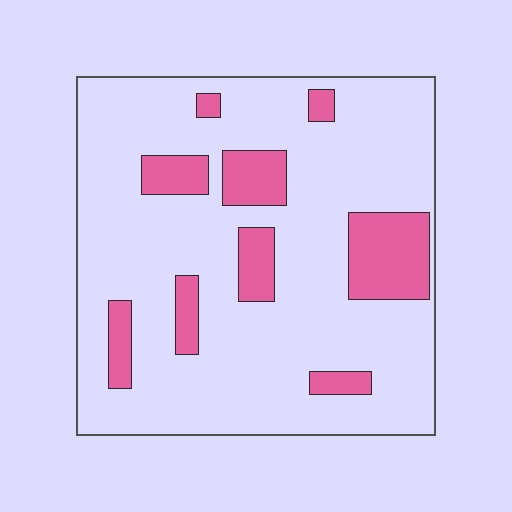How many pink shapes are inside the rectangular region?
9.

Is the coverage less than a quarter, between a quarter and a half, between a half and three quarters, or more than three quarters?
Less than a quarter.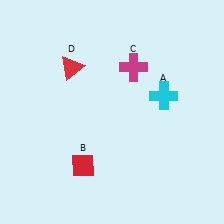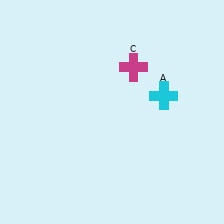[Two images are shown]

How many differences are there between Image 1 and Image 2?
There are 2 differences between the two images.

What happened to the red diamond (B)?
The red diamond (B) was removed in Image 2. It was in the bottom-left area of Image 1.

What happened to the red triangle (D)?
The red triangle (D) was removed in Image 2. It was in the top-left area of Image 1.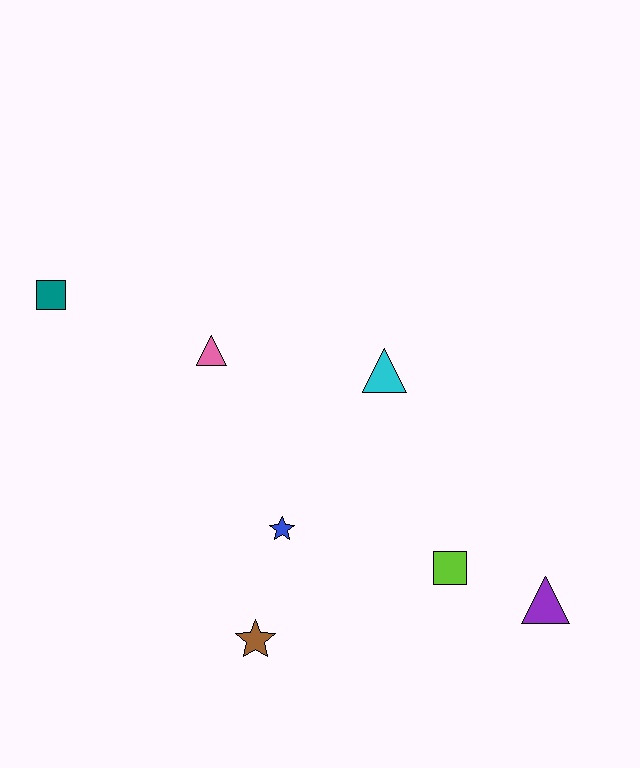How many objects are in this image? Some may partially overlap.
There are 7 objects.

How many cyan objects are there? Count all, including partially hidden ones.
There is 1 cyan object.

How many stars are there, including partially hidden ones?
There are 2 stars.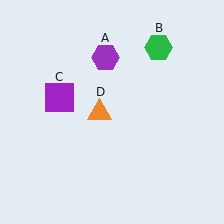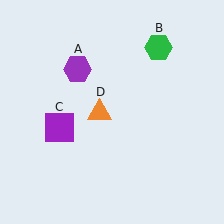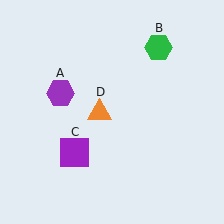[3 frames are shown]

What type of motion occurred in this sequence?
The purple hexagon (object A), purple square (object C) rotated counterclockwise around the center of the scene.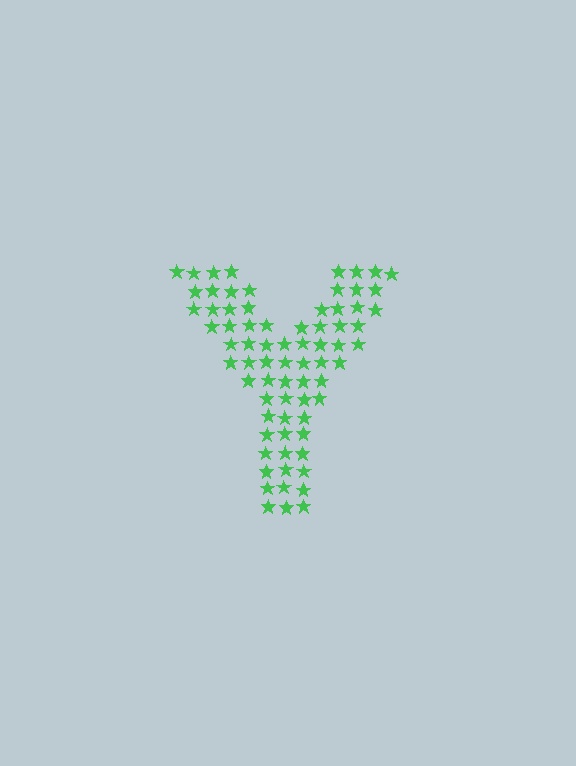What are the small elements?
The small elements are stars.